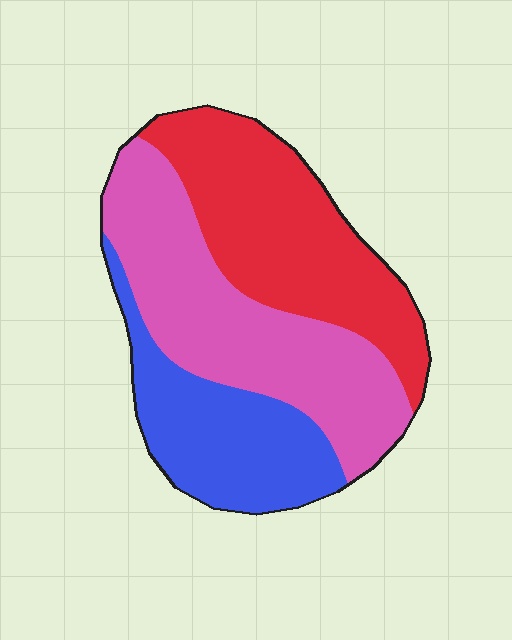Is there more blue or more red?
Red.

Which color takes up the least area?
Blue, at roughly 25%.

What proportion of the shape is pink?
Pink takes up about two fifths (2/5) of the shape.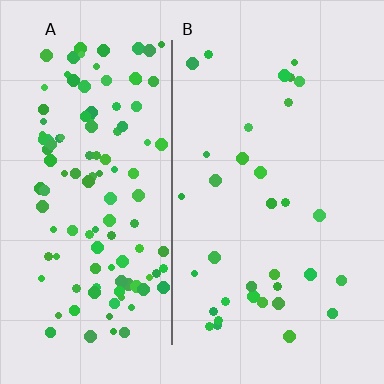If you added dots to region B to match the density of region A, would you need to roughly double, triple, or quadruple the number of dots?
Approximately quadruple.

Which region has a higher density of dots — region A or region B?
A (the left).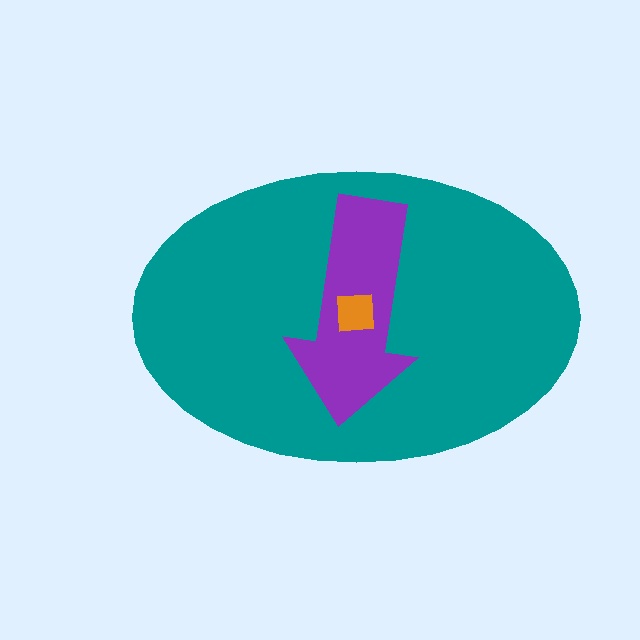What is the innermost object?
The orange square.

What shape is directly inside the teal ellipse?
The purple arrow.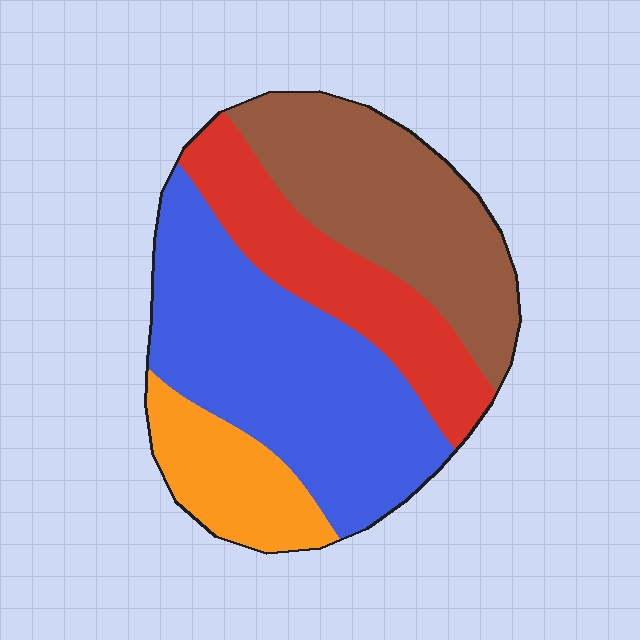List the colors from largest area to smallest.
From largest to smallest: blue, brown, red, orange.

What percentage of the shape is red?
Red covers about 20% of the shape.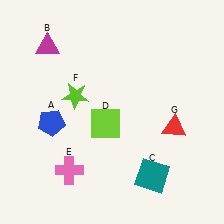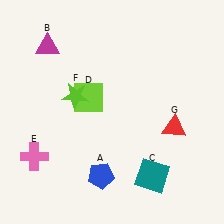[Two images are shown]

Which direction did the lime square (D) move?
The lime square (D) moved up.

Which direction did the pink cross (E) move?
The pink cross (E) moved left.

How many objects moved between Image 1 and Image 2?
3 objects moved between the two images.